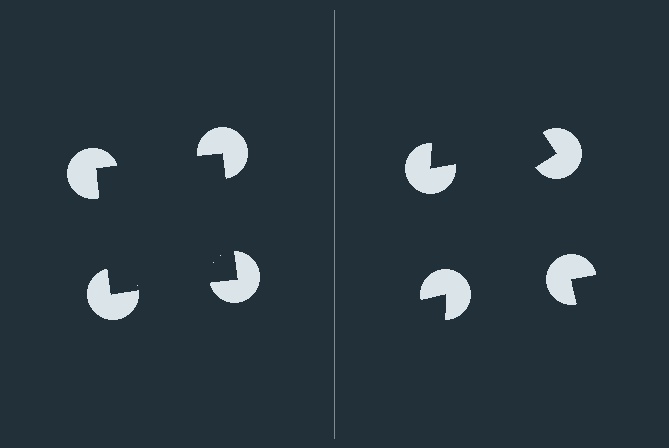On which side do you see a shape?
An illusory square appears on the left side. On the right side the wedge cuts are rotated, so no coherent shape forms.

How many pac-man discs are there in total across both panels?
8 — 4 on each side.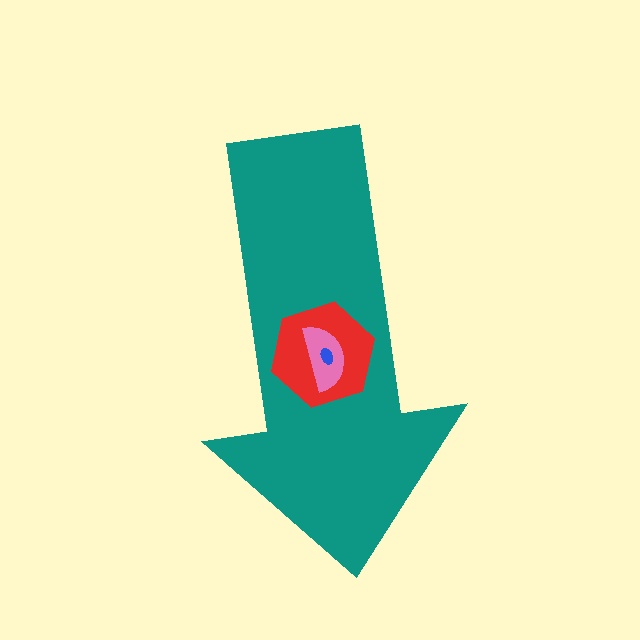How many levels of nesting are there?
4.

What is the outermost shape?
The teal arrow.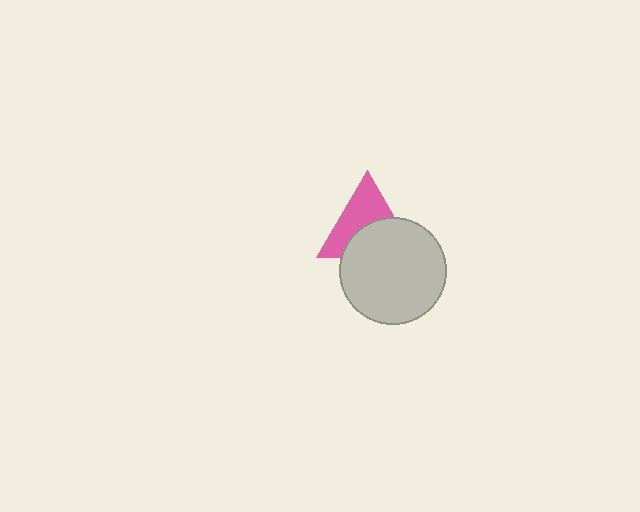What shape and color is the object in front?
The object in front is a light gray circle.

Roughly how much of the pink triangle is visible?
About half of it is visible (roughly 53%).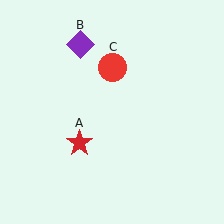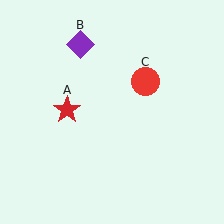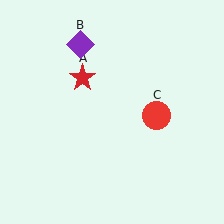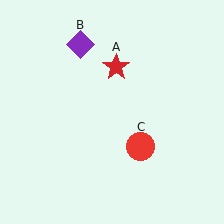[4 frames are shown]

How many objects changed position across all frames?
2 objects changed position: red star (object A), red circle (object C).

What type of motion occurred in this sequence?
The red star (object A), red circle (object C) rotated clockwise around the center of the scene.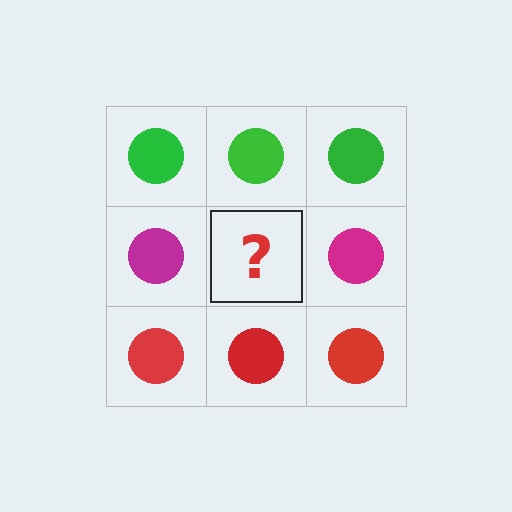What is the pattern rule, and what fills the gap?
The rule is that each row has a consistent color. The gap should be filled with a magenta circle.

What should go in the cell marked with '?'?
The missing cell should contain a magenta circle.